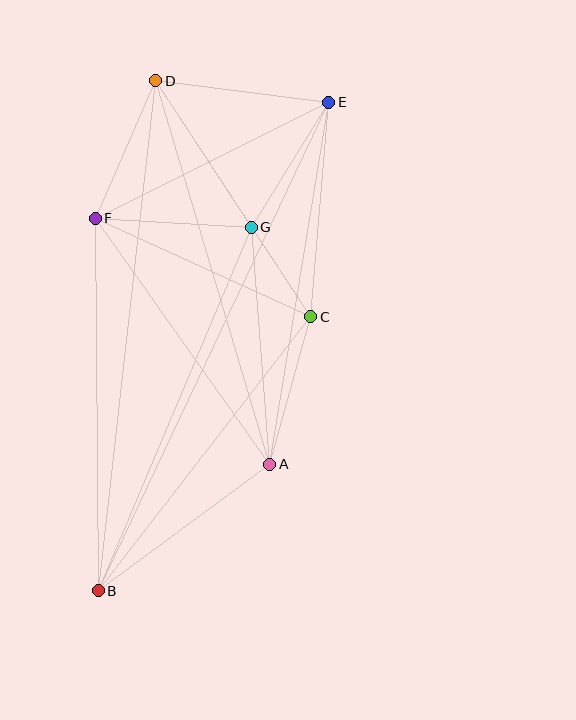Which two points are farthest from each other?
Points B and E are farthest from each other.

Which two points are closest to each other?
Points C and G are closest to each other.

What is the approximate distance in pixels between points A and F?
The distance between A and F is approximately 301 pixels.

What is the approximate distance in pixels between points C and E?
The distance between C and E is approximately 215 pixels.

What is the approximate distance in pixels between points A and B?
The distance between A and B is approximately 213 pixels.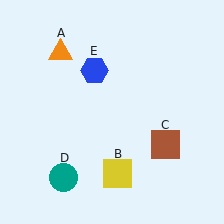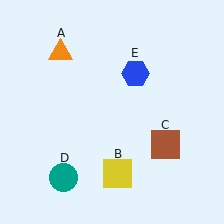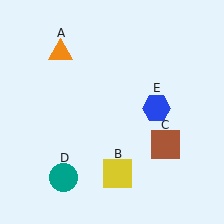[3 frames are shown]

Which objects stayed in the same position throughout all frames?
Orange triangle (object A) and yellow square (object B) and brown square (object C) and teal circle (object D) remained stationary.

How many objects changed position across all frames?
1 object changed position: blue hexagon (object E).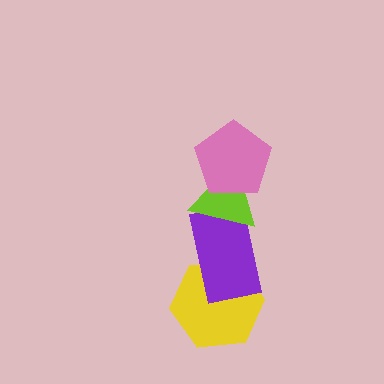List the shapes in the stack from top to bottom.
From top to bottom: the pink pentagon, the lime triangle, the purple rectangle, the yellow hexagon.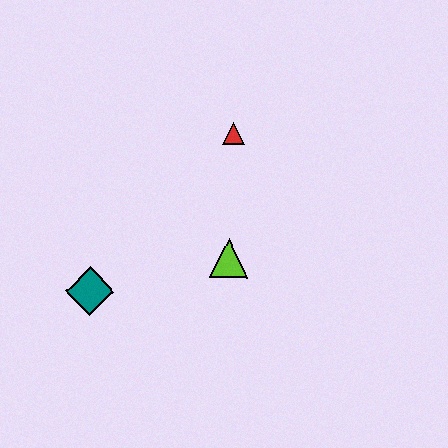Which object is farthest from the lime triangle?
The teal diamond is farthest from the lime triangle.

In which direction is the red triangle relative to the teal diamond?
The red triangle is above the teal diamond.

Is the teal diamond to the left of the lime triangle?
Yes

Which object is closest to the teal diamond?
The lime triangle is closest to the teal diamond.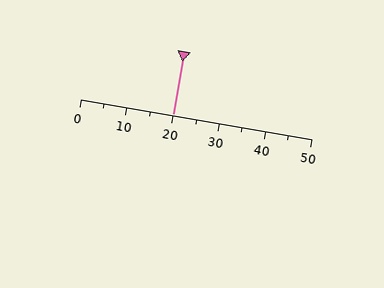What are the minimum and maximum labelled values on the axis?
The axis runs from 0 to 50.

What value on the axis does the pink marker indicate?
The marker indicates approximately 20.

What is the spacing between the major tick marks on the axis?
The major ticks are spaced 10 apart.